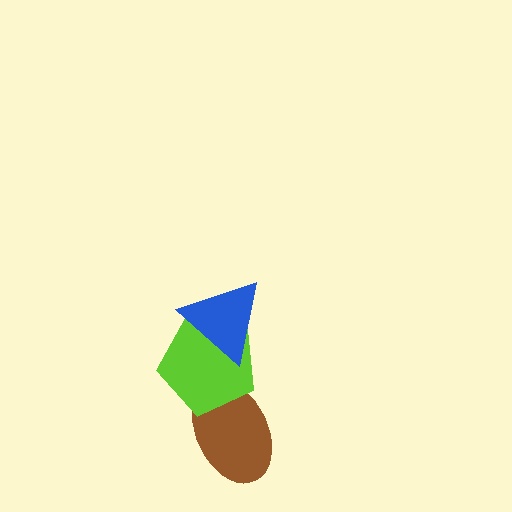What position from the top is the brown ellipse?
The brown ellipse is 3rd from the top.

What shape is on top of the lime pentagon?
The blue triangle is on top of the lime pentagon.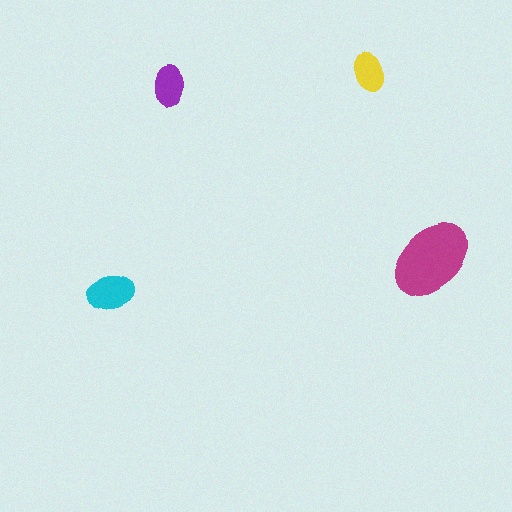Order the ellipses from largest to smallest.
the magenta one, the cyan one, the purple one, the yellow one.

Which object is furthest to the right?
The magenta ellipse is rightmost.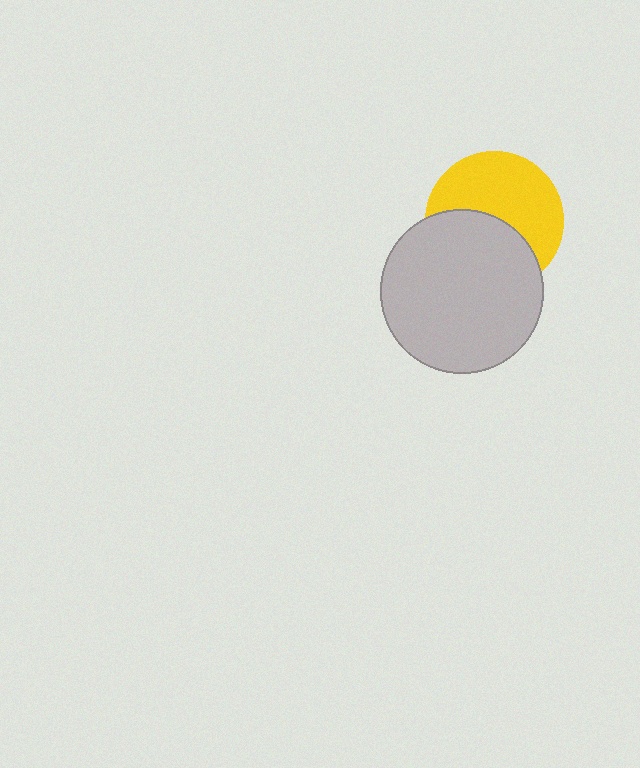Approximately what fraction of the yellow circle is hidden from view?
Roughly 45% of the yellow circle is hidden behind the light gray circle.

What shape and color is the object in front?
The object in front is a light gray circle.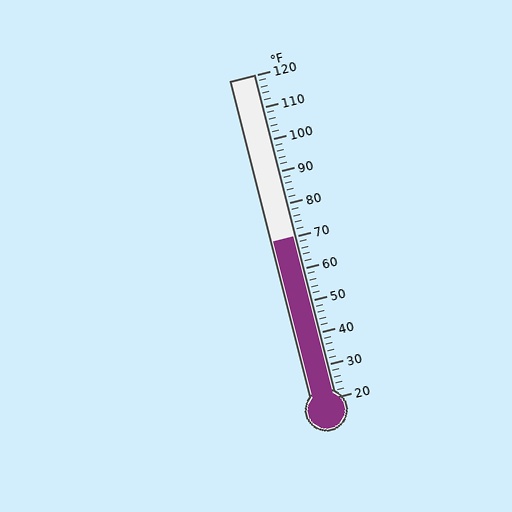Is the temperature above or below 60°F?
The temperature is above 60°F.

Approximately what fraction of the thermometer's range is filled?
The thermometer is filled to approximately 50% of its range.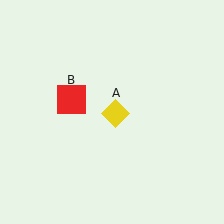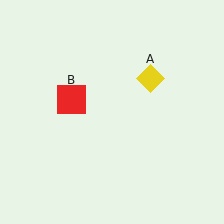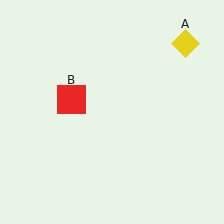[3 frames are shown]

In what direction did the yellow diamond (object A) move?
The yellow diamond (object A) moved up and to the right.